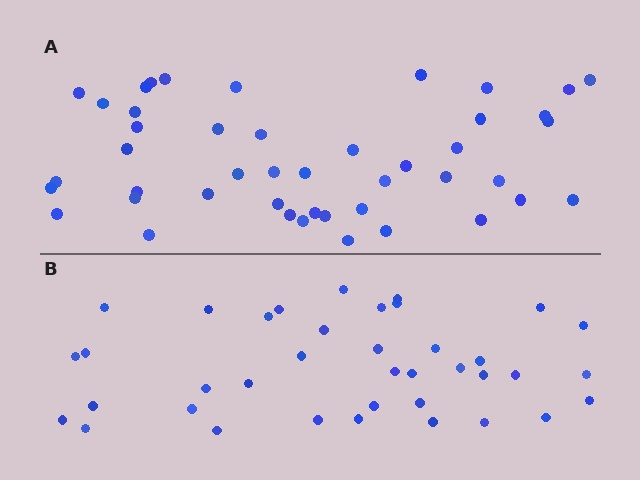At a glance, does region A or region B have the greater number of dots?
Region A (the top region) has more dots.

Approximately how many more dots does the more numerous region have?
Region A has roughly 8 or so more dots than region B.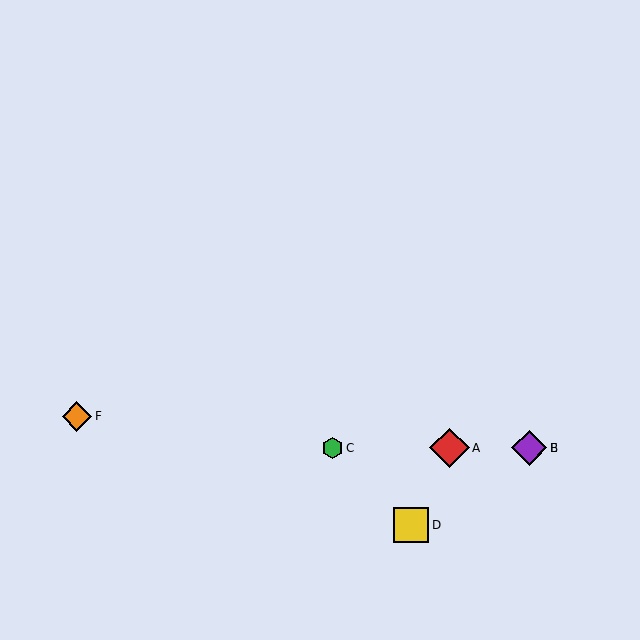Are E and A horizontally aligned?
Yes, both are at y≈448.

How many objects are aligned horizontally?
4 objects (A, B, C, E) are aligned horizontally.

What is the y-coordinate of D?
Object D is at y≈525.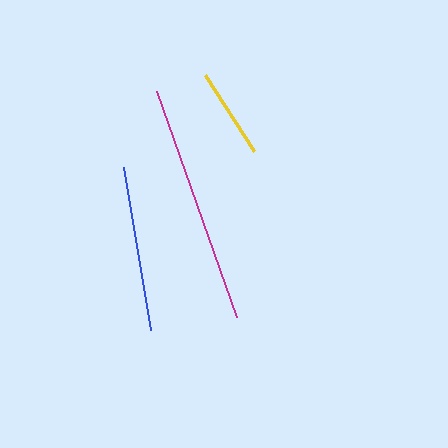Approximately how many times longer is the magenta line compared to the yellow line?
The magenta line is approximately 2.7 times the length of the yellow line.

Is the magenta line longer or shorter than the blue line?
The magenta line is longer than the blue line.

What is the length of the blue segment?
The blue segment is approximately 165 pixels long.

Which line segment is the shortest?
The yellow line is the shortest at approximately 90 pixels.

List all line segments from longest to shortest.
From longest to shortest: magenta, blue, yellow.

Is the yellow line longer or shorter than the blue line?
The blue line is longer than the yellow line.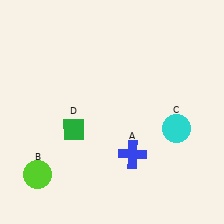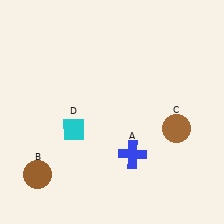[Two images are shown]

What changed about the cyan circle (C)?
In Image 1, C is cyan. In Image 2, it changed to brown.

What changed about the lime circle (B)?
In Image 1, B is lime. In Image 2, it changed to brown.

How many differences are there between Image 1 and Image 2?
There are 3 differences between the two images.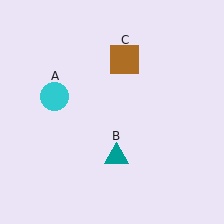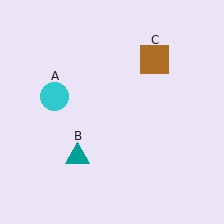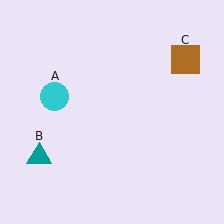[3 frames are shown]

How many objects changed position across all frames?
2 objects changed position: teal triangle (object B), brown square (object C).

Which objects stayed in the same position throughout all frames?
Cyan circle (object A) remained stationary.